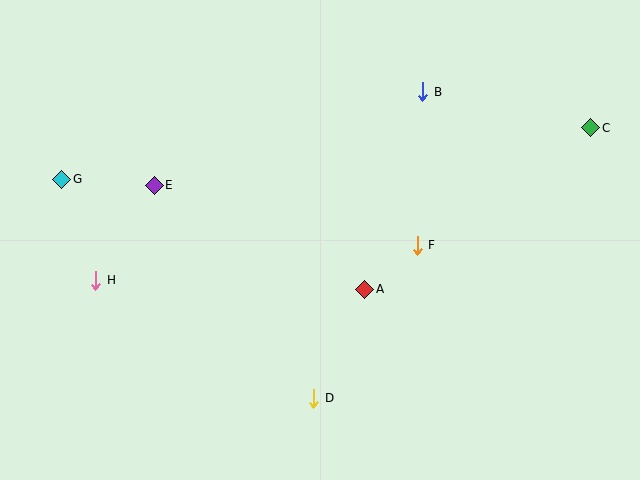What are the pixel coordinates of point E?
Point E is at (154, 185).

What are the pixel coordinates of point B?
Point B is at (423, 92).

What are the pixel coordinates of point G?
Point G is at (62, 179).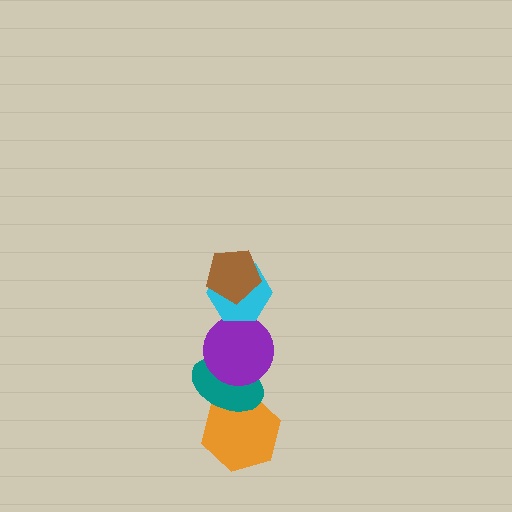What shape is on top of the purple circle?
The cyan hexagon is on top of the purple circle.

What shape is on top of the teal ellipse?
The purple circle is on top of the teal ellipse.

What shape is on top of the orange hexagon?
The teal ellipse is on top of the orange hexagon.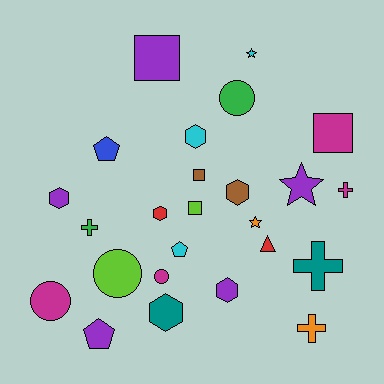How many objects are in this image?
There are 25 objects.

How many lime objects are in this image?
There are 2 lime objects.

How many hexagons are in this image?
There are 6 hexagons.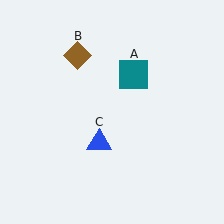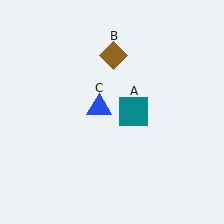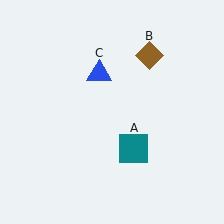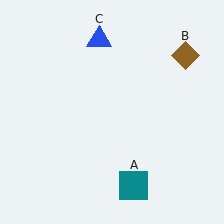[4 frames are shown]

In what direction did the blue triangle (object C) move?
The blue triangle (object C) moved up.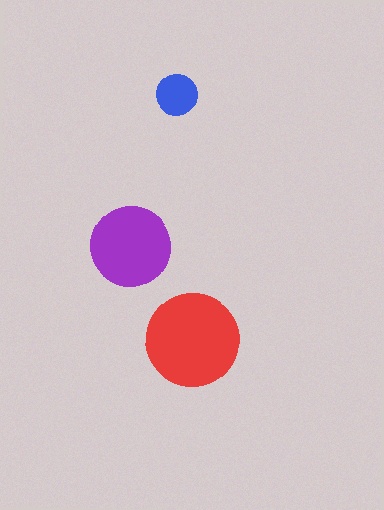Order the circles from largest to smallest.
the red one, the purple one, the blue one.